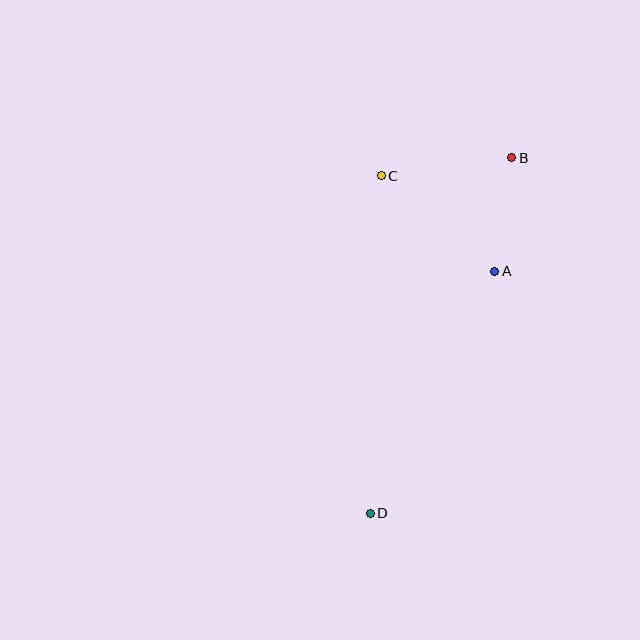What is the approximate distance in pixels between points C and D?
The distance between C and D is approximately 337 pixels.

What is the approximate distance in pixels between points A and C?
The distance between A and C is approximately 148 pixels.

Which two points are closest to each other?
Points A and B are closest to each other.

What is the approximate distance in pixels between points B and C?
The distance between B and C is approximately 131 pixels.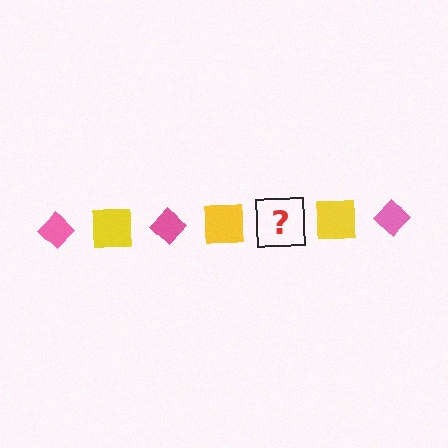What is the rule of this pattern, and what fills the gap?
The rule is that the pattern alternates between pink diamond and yellow square. The gap should be filled with a pink diamond.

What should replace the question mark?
The question mark should be replaced with a pink diamond.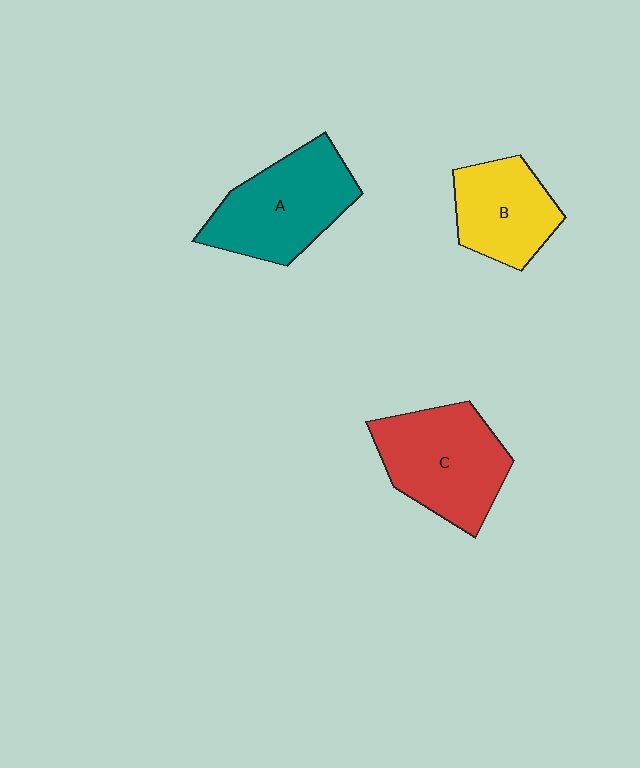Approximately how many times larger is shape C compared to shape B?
Approximately 1.4 times.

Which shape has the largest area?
Shape C (red).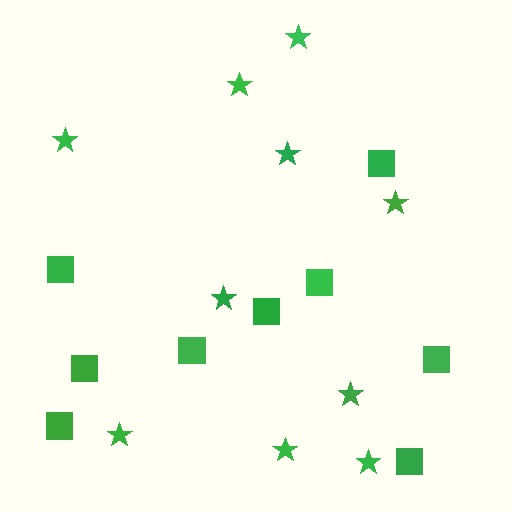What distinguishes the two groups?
There are 2 groups: one group of squares (9) and one group of stars (10).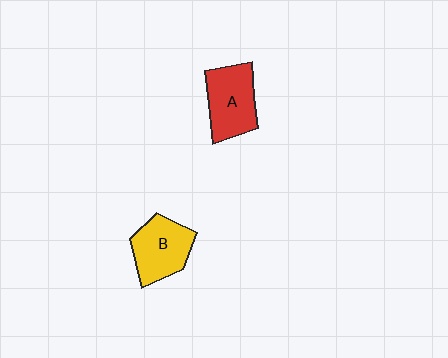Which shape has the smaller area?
Shape B (yellow).